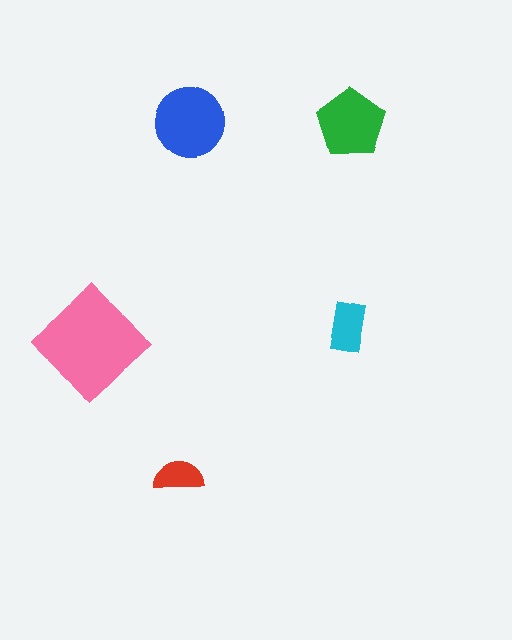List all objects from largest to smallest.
The pink diamond, the blue circle, the green pentagon, the cyan rectangle, the red semicircle.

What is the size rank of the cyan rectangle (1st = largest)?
4th.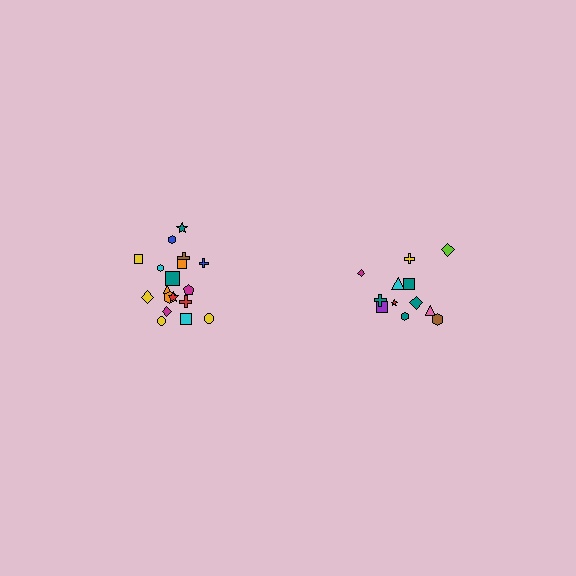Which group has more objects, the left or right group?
The left group.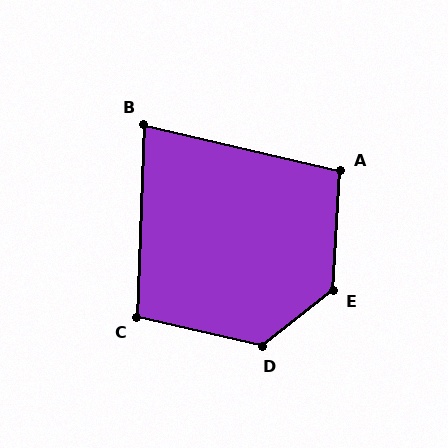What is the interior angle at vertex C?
Approximately 101 degrees (obtuse).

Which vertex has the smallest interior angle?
B, at approximately 79 degrees.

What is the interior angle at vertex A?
Approximately 100 degrees (obtuse).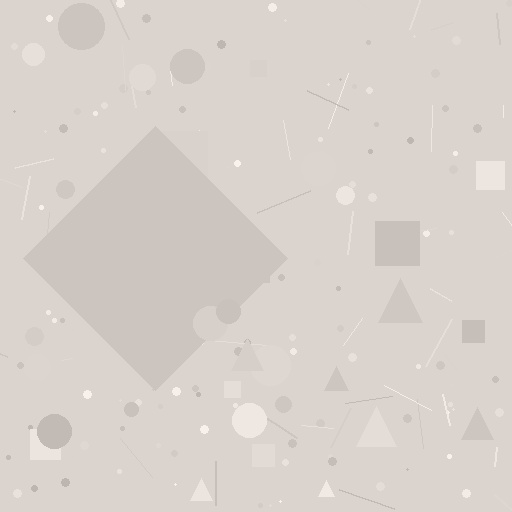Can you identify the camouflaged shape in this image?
The camouflaged shape is a diamond.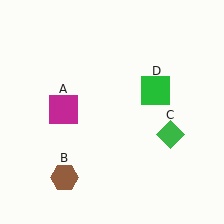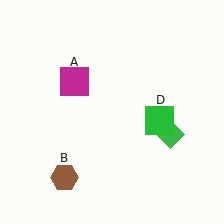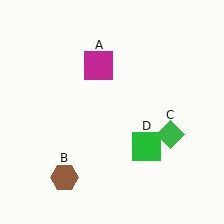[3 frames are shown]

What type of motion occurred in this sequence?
The magenta square (object A), green square (object D) rotated clockwise around the center of the scene.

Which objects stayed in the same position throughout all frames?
Brown hexagon (object B) and green diamond (object C) remained stationary.